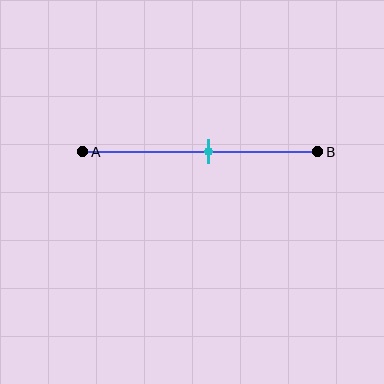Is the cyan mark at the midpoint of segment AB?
No, the mark is at about 55% from A, not at the 50% midpoint.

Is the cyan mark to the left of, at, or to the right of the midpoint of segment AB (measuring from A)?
The cyan mark is to the right of the midpoint of segment AB.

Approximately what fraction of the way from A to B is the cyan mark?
The cyan mark is approximately 55% of the way from A to B.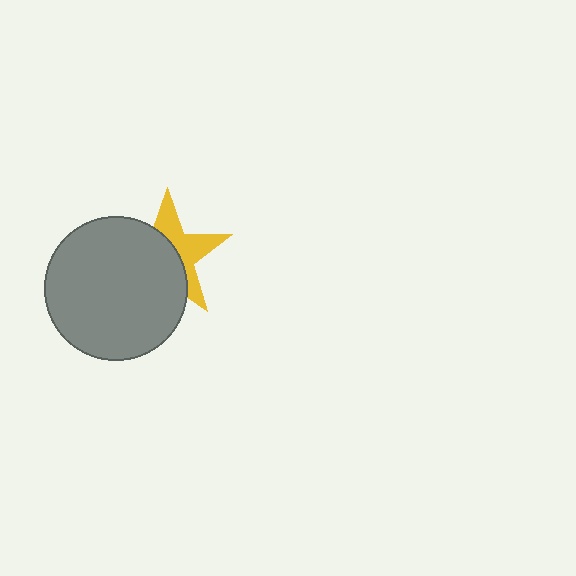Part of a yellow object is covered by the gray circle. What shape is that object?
It is a star.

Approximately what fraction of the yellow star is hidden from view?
Roughly 57% of the yellow star is hidden behind the gray circle.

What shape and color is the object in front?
The object in front is a gray circle.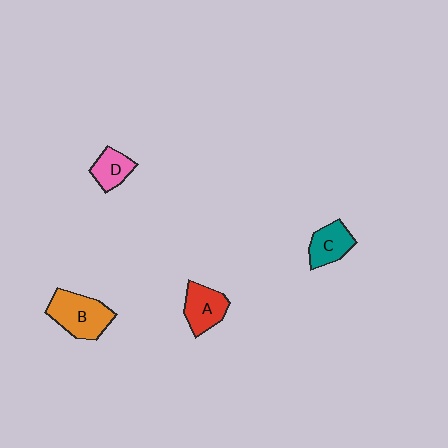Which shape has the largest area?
Shape B (orange).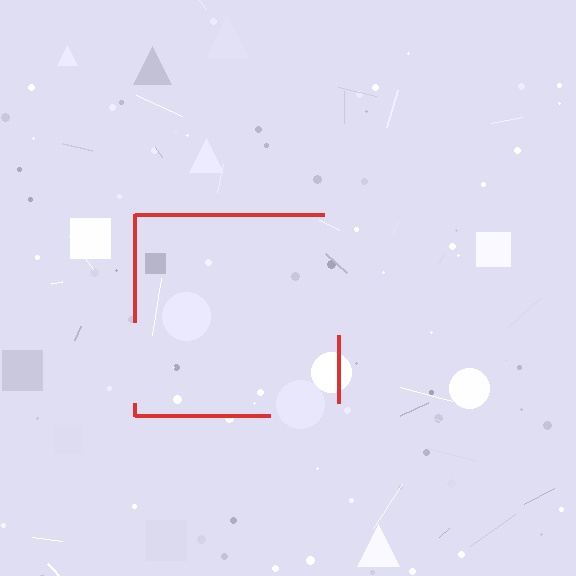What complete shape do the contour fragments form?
The contour fragments form a square.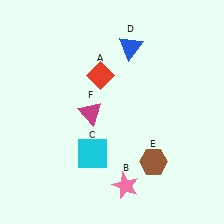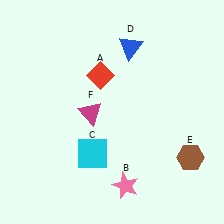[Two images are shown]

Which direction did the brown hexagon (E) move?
The brown hexagon (E) moved right.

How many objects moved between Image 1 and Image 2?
1 object moved between the two images.